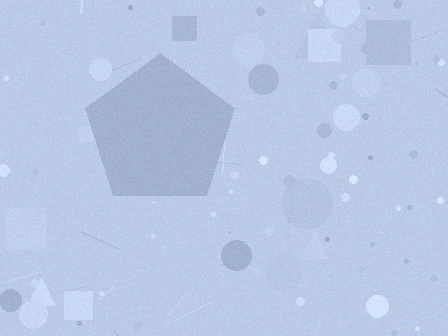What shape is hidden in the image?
A pentagon is hidden in the image.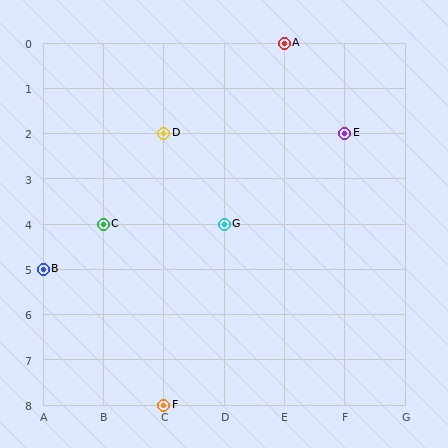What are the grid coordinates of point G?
Point G is at grid coordinates (D, 4).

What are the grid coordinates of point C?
Point C is at grid coordinates (B, 4).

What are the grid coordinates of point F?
Point F is at grid coordinates (C, 8).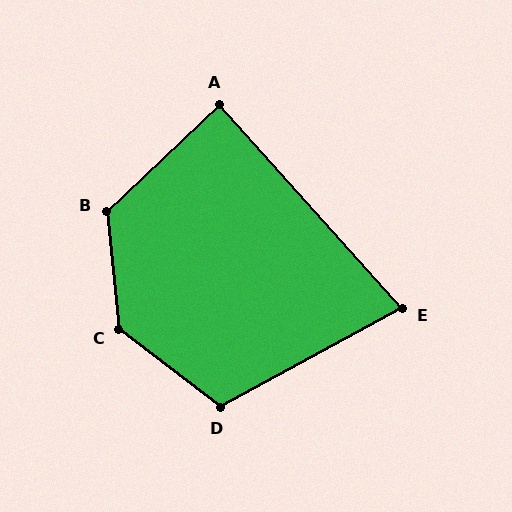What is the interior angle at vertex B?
Approximately 128 degrees (obtuse).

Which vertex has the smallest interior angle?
E, at approximately 77 degrees.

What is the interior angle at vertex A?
Approximately 88 degrees (approximately right).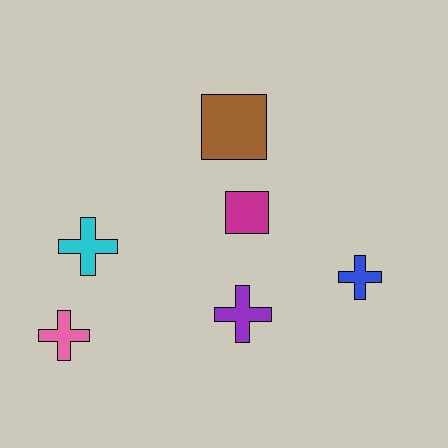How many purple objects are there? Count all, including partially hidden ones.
There is 1 purple object.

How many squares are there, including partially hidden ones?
There are 2 squares.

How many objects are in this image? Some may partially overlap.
There are 6 objects.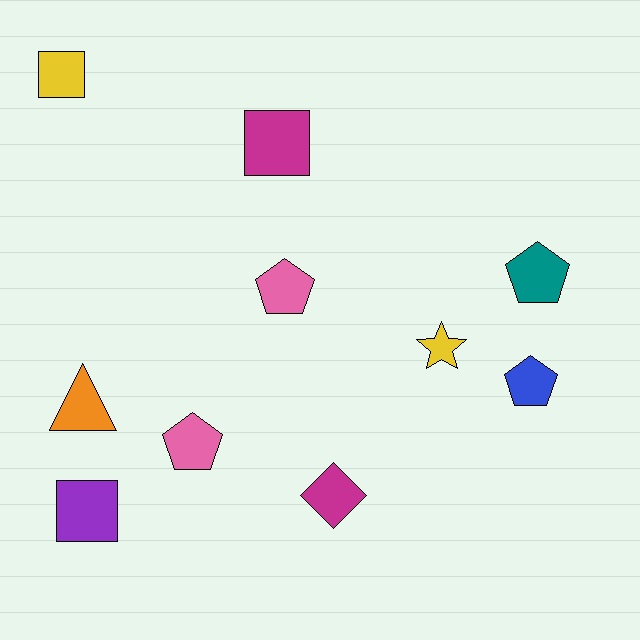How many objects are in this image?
There are 10 objects.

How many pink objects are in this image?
There are 2 pink objects.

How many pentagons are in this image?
There are 4 pentagons.